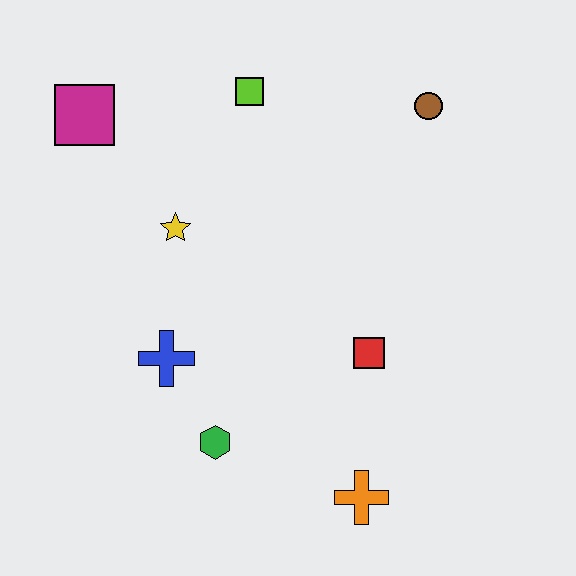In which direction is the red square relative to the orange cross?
The red square is above the orange cross.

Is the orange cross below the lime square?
Yes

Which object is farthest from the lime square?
The orange cross is farthest from the lime square.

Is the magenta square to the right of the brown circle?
No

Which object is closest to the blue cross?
The green hexagon is closest to the blue cross.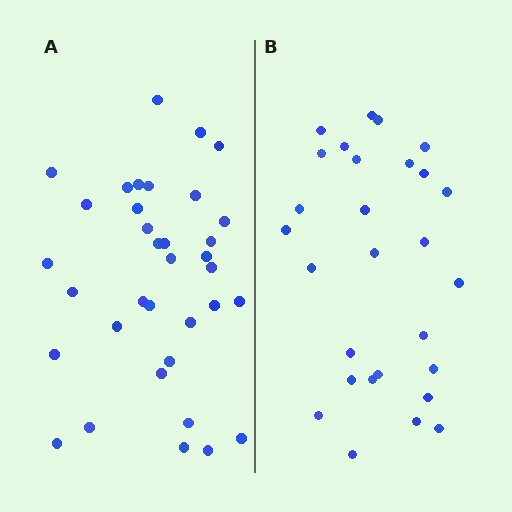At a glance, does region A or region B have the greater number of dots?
Region A (the left region) has more dots.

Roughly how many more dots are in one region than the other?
Region A has roughly 8 or so more dots than region B.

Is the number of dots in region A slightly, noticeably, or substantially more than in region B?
Region A has noticeably more, but not dramatically so. The ratio is roughly 1.2 to 1.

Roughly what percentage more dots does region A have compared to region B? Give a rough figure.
About 25% more.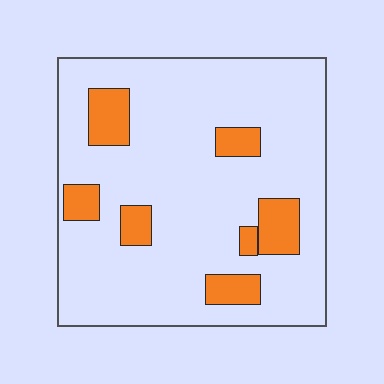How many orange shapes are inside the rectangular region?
7.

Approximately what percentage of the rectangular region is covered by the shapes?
Approximately 15%.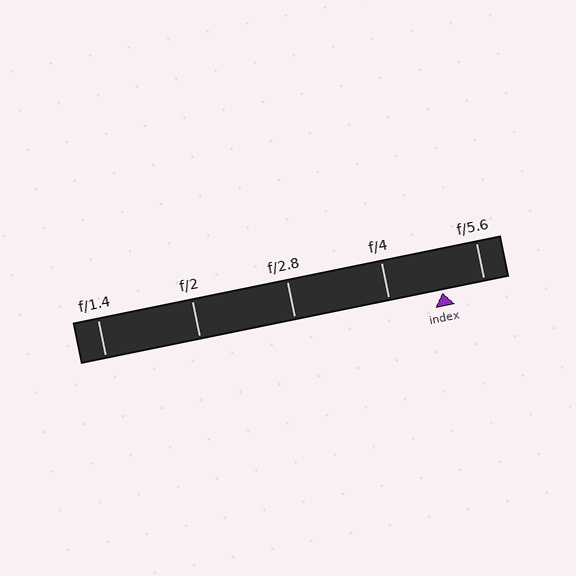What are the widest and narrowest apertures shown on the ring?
The widest aperture shown is f/1.4 and the narrowest is f/5.6.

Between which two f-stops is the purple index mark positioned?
The index mark is between f/4 and f/5.6.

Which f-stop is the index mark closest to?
The index mark is closest to f/5.6.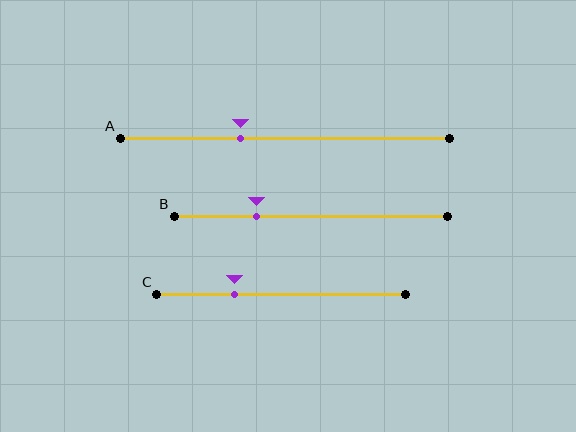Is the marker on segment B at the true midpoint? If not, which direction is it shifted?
No, the marker on segment B is shifted to the left by about 20% of the segment length.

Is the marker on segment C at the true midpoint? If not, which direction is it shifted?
No, the marker on segment C is shifted to the left by about 19% of the segment length.